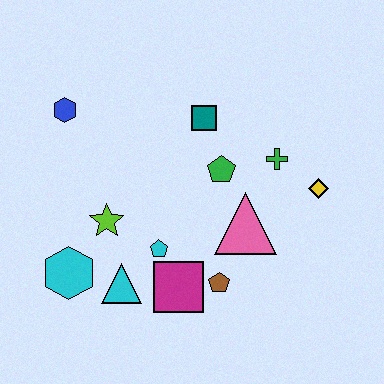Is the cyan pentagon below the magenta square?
No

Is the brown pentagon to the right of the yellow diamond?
No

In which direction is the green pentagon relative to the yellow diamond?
The green pentagon is to the left of the yellow diamond.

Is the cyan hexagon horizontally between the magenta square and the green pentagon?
No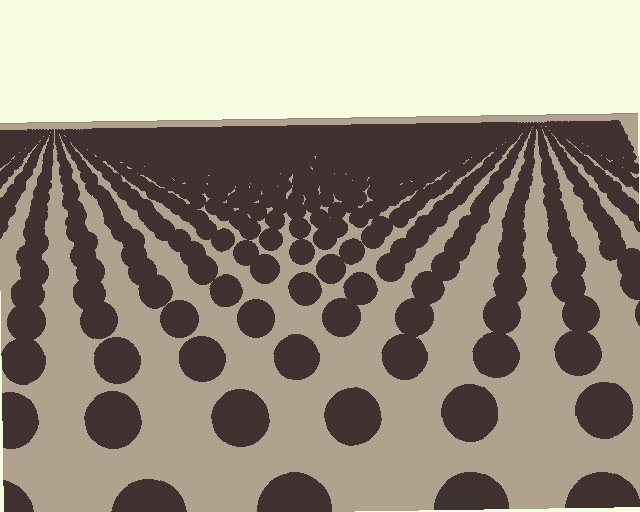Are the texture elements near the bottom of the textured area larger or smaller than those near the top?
Larger. Near the bottom, elements are closer to the viewer and appear at a bigger on-screen size.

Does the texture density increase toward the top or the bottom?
Density increases toward the top.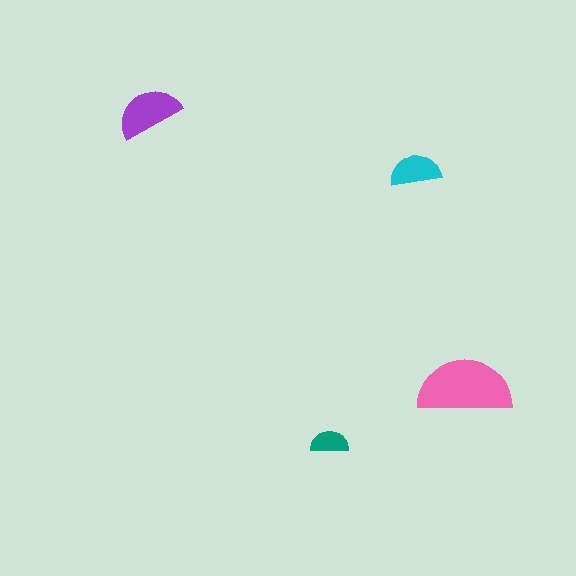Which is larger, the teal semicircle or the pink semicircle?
The pink one.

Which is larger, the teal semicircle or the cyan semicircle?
The cyan one.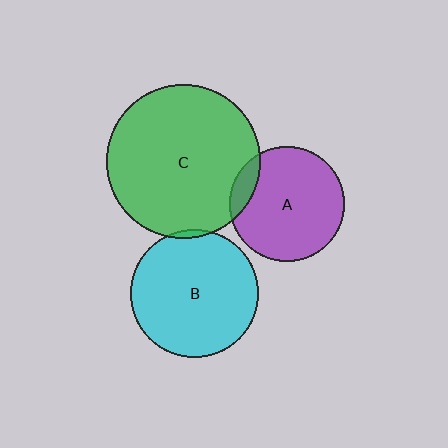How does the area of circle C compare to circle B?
Approximately 1.4 times.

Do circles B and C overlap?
Yes.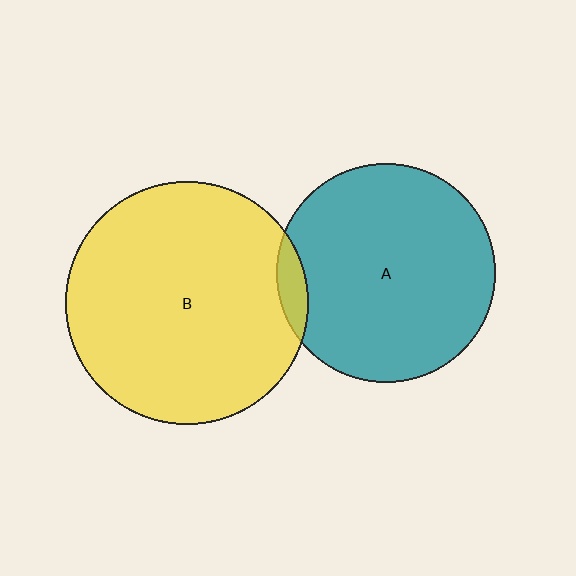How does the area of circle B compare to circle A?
Approximately 1.2 times.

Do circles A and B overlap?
Yes.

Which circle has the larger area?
Circle B (yellow).